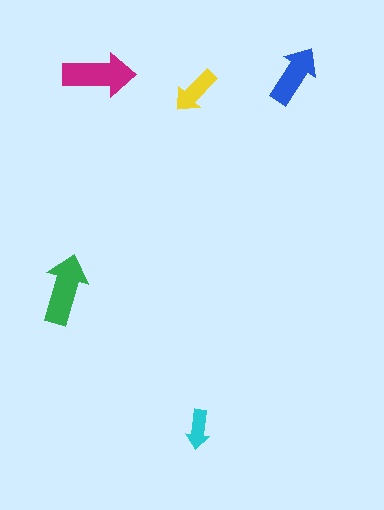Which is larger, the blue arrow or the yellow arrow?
The blue one.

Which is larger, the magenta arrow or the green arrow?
The magenta one.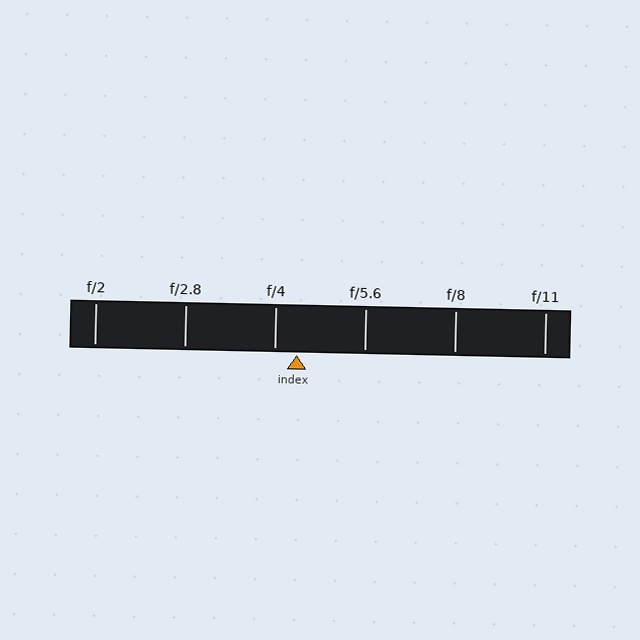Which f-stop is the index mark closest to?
The index mark is closest to f/4.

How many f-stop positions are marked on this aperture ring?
There are 6 f-stop positions marked.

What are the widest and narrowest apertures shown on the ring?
The widest aperture shown is f/2 and the narrowest is f/11.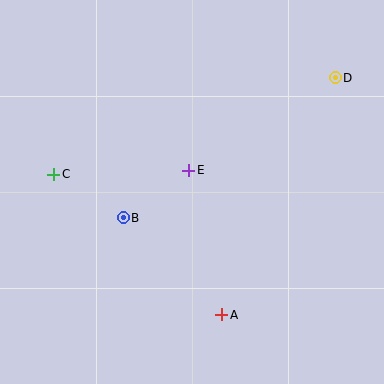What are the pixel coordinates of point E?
Point E is at (189, 170).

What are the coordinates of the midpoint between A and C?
The midpoint between A and C is at (138, 244).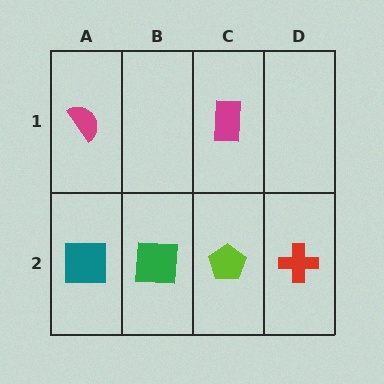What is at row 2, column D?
A red cross.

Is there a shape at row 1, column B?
No, that cell is empty.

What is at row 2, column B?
A green square.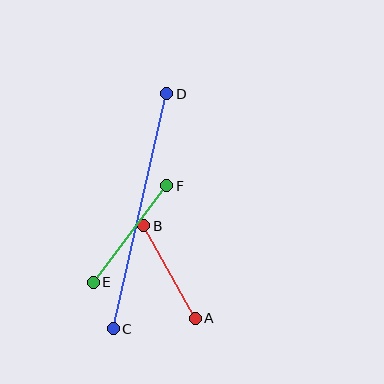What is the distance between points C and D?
The distance is approximately 241 pixels.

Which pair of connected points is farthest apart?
Points C and D are farthest apart.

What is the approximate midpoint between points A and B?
The midpoint is at approximately (170, 272) pixels.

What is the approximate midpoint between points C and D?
The midpoint is at approximately (140, 211) pixels.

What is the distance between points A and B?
The distance is approximately 106 pixels.